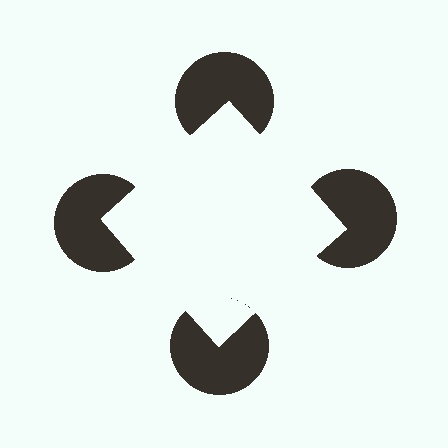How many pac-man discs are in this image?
There are 4 — one at each vertex of the illusory square.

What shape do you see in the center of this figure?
An illusory square — its edges are inferred from the aligned wedge cuts in the pac-man discs, not physically drawn.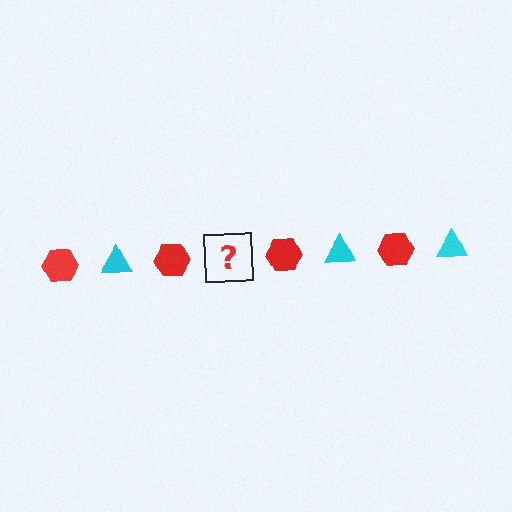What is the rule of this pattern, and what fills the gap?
The rule is that the pattern alternates between red hexagon and cyan triangle. The gap should be filled with a cyan triangle.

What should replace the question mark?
The question mark should be replaced with a cyan triangle.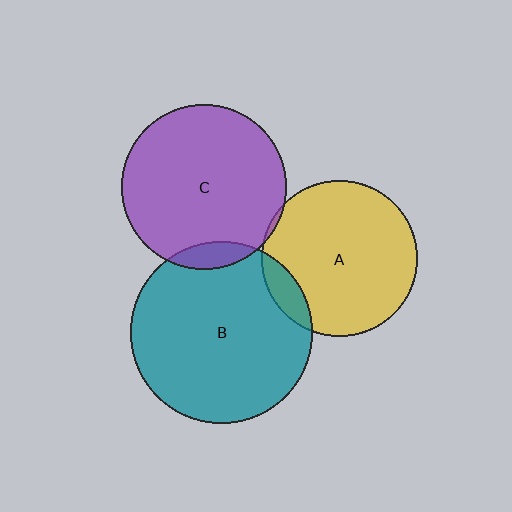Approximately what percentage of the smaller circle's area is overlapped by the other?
Approximately 10%.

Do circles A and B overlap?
Yes.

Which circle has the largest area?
Circle B (teal).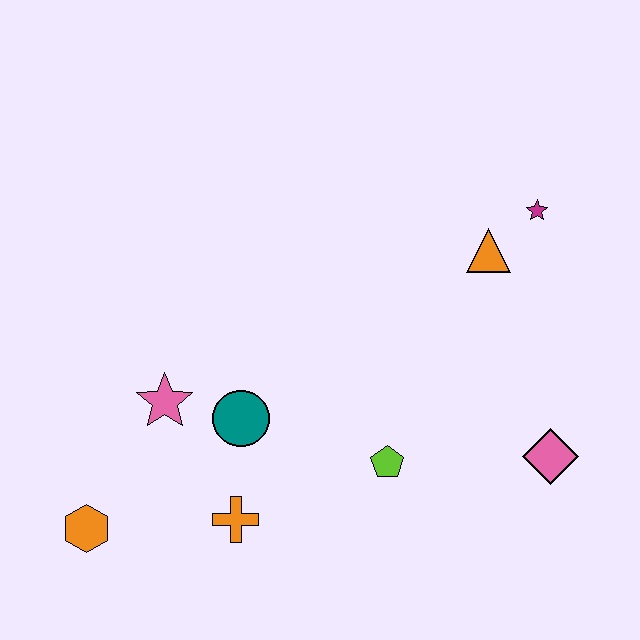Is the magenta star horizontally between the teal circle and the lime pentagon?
No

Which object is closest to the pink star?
The teal circle is closest to the pink star.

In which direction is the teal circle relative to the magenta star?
The teal circle is to the left of the magenta star.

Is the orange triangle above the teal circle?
Yes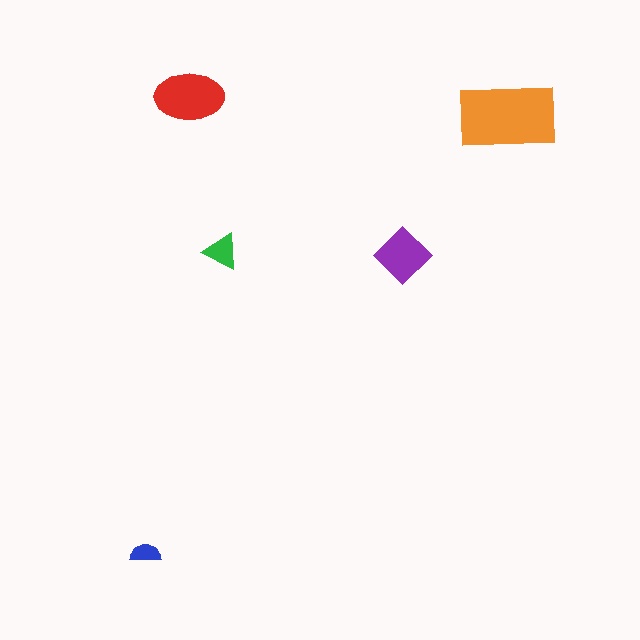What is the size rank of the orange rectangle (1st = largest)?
1st.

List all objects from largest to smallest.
The orange rectangle, the red ellipse, the purple diamond, the green triangle, the blue semicircle.